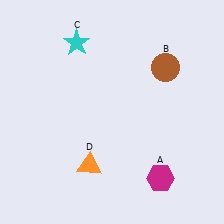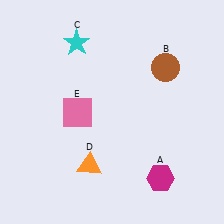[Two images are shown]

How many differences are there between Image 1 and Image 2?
There is 1 difference between the two images.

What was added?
A pink square (E) was added in Image 2.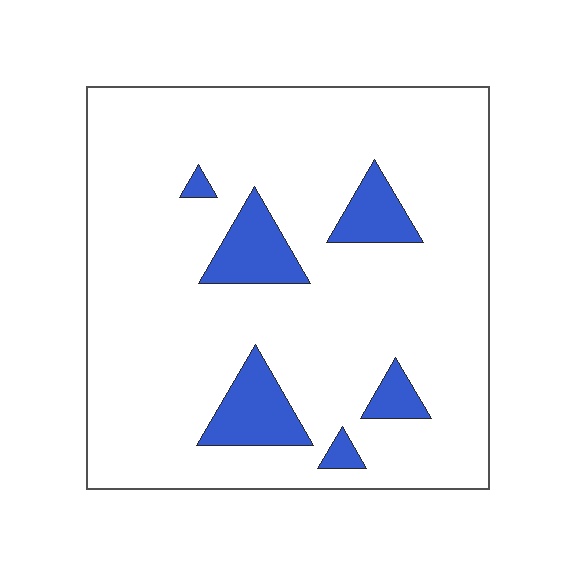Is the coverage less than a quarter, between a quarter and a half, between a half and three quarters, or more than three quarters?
Less than a quarter.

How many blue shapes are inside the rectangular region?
6.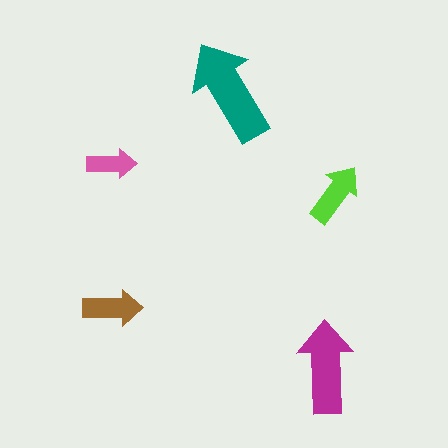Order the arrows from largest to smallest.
the teal one, the magenta one, the lime one, the brown one, the pink one.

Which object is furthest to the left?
The pink arrow is leftmost.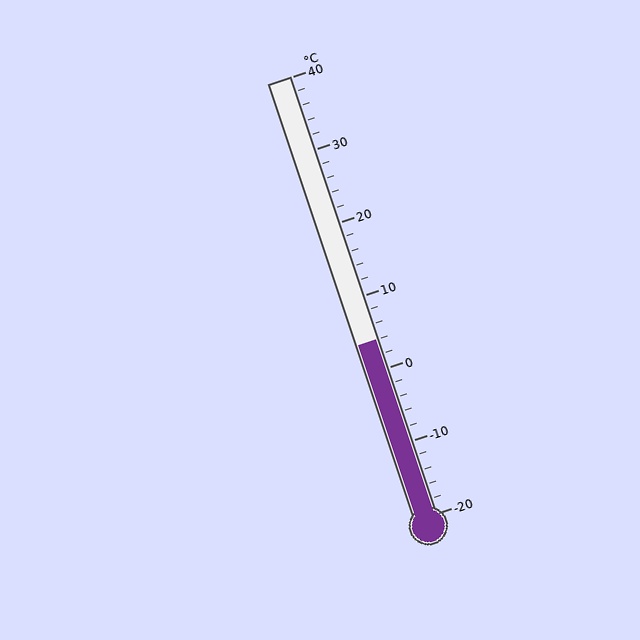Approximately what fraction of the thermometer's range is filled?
The thermometer is filled to approximately 40% of its range.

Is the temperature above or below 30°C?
The temperature is below 30°C.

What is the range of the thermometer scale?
The thermometer scale ranges from -20°C to 40°C.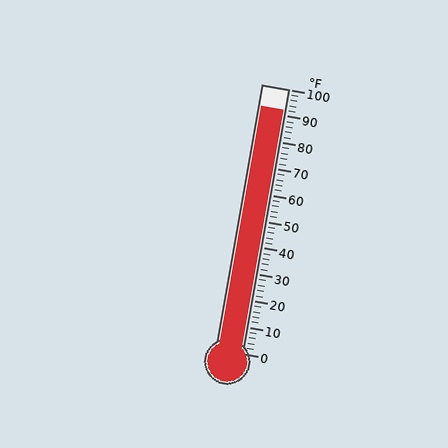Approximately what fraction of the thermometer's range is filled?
The thermometer is filled to approximately 90% of its range.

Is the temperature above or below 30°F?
The temperature is above 30°F.